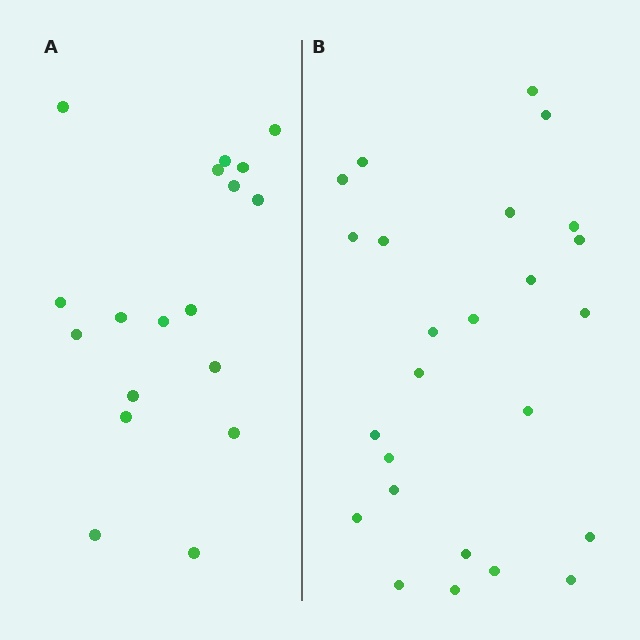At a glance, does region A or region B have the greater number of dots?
Region B (the right region) has more dots.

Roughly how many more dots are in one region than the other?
Region B has roughly 8 or so more dots than region A.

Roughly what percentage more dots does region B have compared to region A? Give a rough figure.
About 40% more.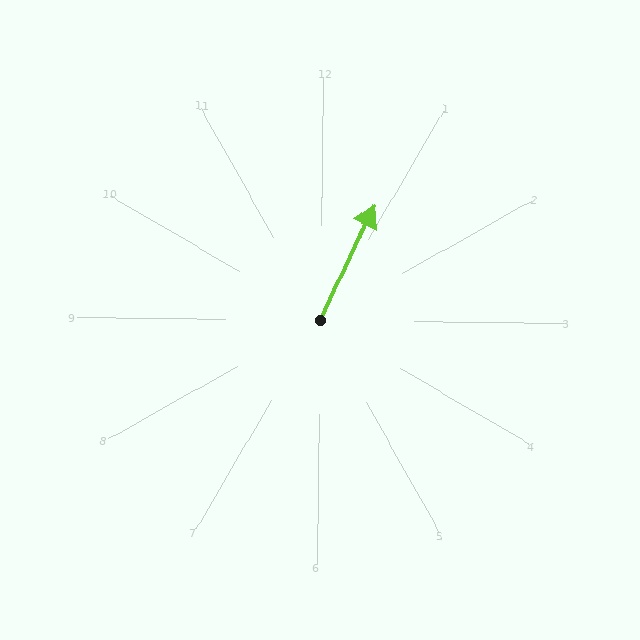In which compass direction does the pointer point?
Northeast.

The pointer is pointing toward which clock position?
Roughly 1 o'clock.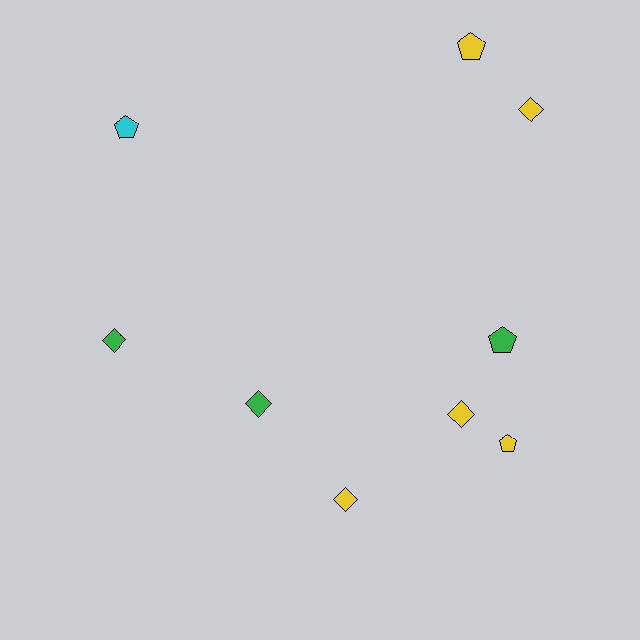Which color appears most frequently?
Yellow, with 5 objects.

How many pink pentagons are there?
There are no pink pentagons.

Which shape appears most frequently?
Diamond, with 5 objects.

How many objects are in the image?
There are 9 objects.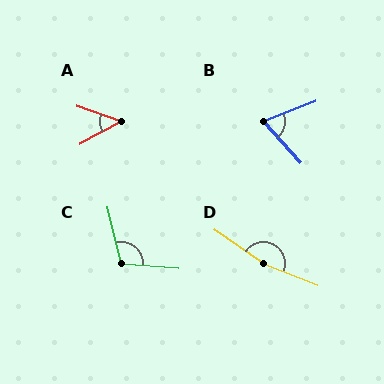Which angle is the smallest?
A, at approximately 48 degrees.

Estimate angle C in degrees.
Approximately 108 degrees.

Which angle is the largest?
D, at approximately 167 degrees.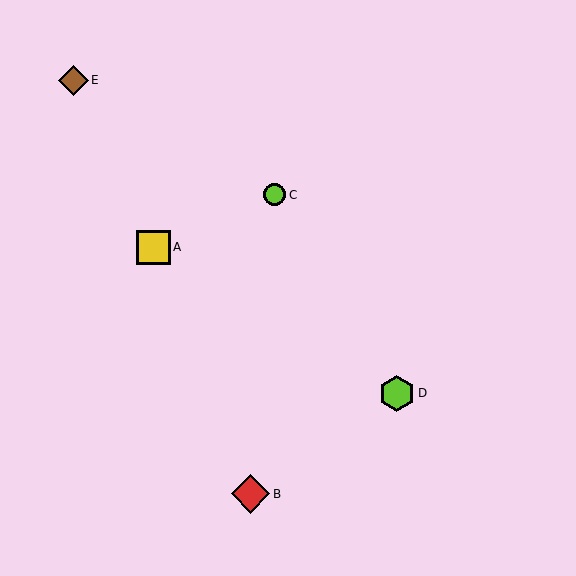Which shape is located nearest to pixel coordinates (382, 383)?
The lime hexagon (labeled D) at (397, 393) is nearest to that location.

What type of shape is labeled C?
Shape C is a lime circle.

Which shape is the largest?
The red diamond (labeled B) is the largest.